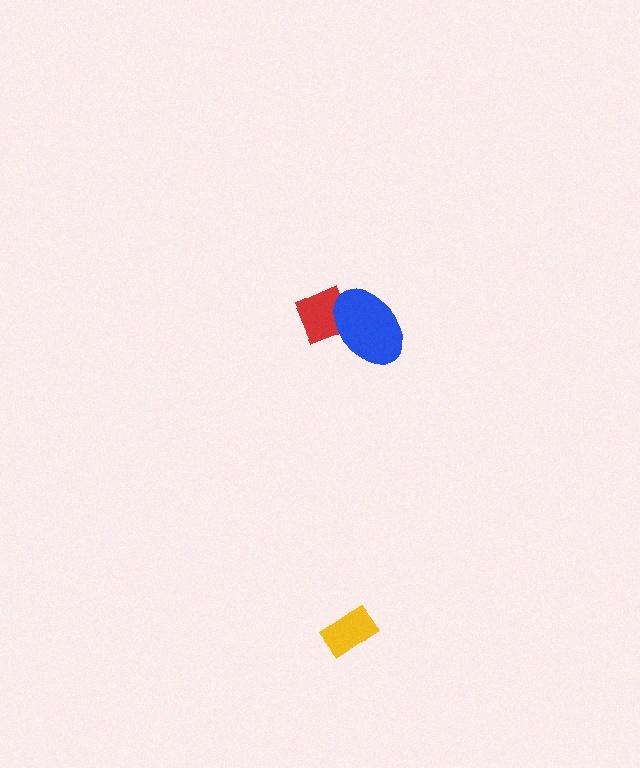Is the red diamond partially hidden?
Yes, it is partially covered by another shape.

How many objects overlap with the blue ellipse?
1 object overlaps with the blue ellipse.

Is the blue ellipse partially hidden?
No, no other shape covers it.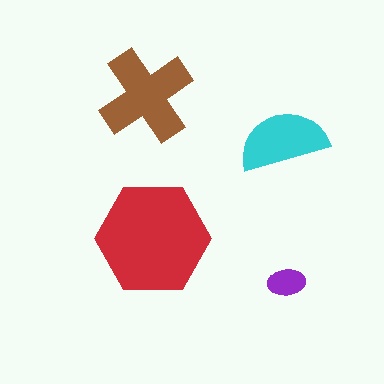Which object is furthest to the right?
The purple ellipse is rightmost.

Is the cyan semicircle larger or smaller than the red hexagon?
Smaller.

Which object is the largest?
The red hexagon.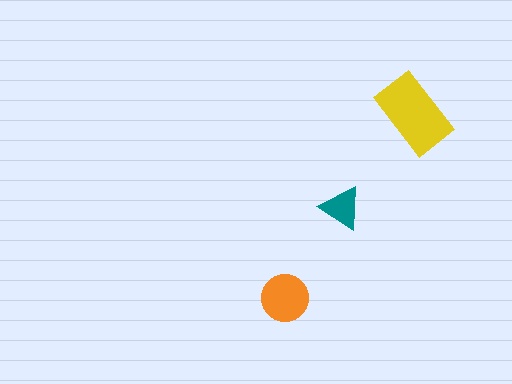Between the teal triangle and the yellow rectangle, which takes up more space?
The yellow rectangle.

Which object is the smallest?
The teal triangle.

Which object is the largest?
The yellow rectangle.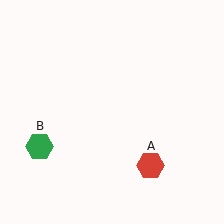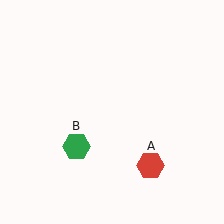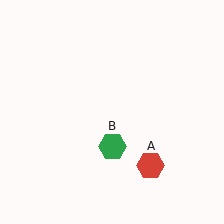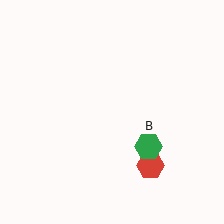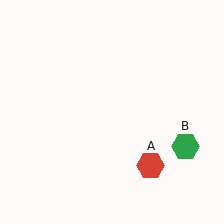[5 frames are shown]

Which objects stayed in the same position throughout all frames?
Red hexagon (object A) remained stationary.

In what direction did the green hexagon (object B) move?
The green hexagon (object B) moved right.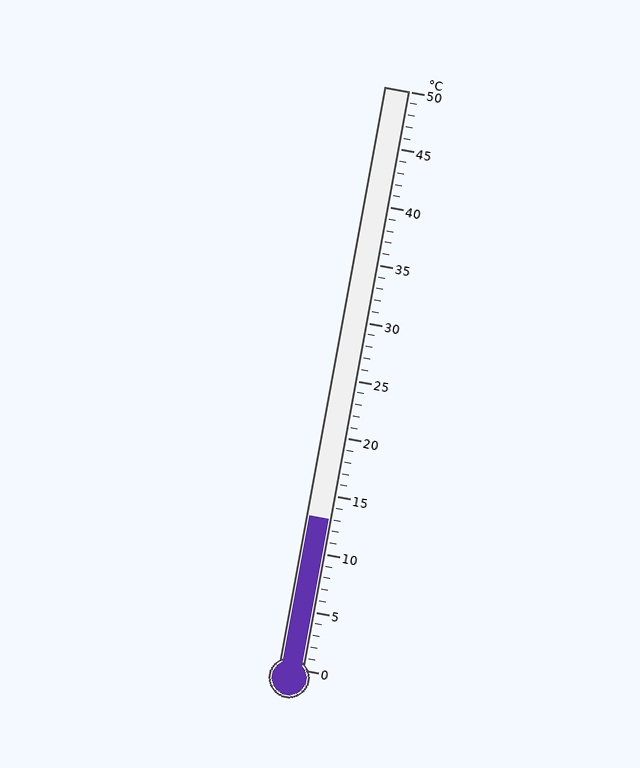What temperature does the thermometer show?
The thermometer shows approximately 13°C.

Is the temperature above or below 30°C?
The temperature is below 30°C.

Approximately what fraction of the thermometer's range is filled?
The thermometer is filled to approximately 25% of its range.